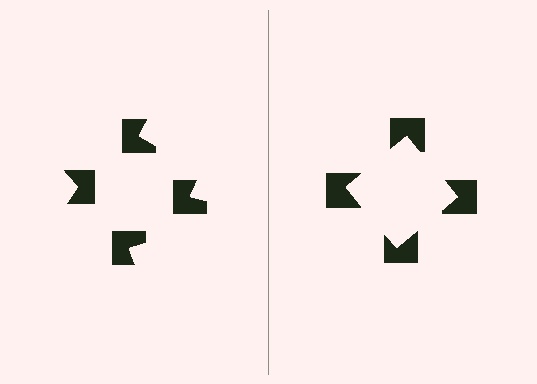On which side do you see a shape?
An illusory square appears on the right side. On the left side the wedge cuts are rotated, so no coherent shape forms.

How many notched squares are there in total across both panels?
8 — 4 on each side.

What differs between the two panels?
The notched squares are positioned identically on both sides; only the wedge orientations differ. On the right they align to a square; on the left they are misaligned.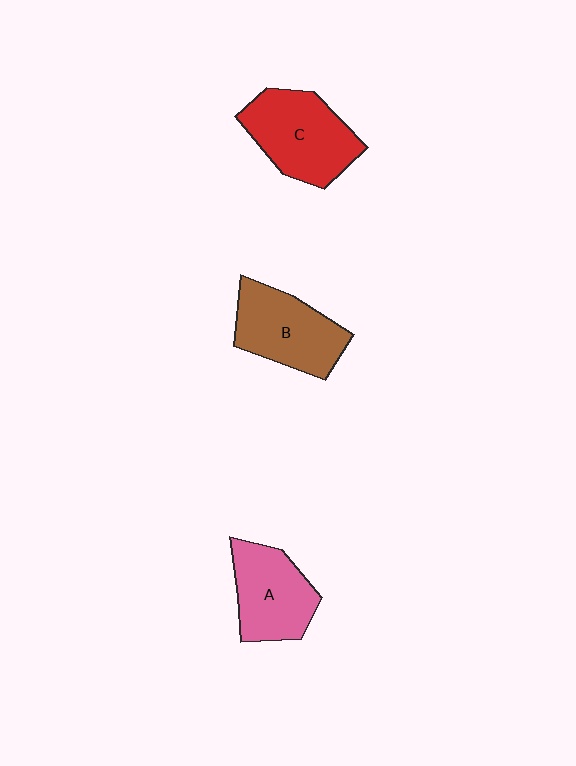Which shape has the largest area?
Shape C (red).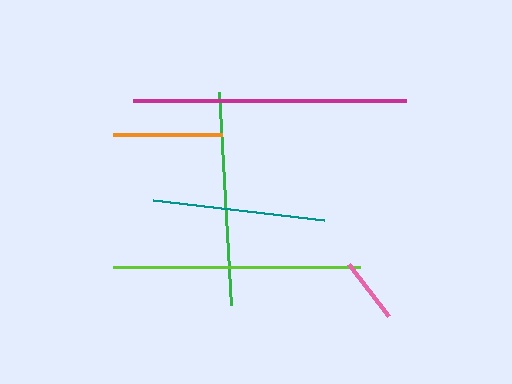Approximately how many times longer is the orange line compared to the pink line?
The orange line is approximately 1.7 times the length of the pink line.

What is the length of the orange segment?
The orange segment is approximately 108 pixels long.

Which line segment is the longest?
The magenta line is the longest at approximately 273 pixels.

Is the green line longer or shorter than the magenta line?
The magenta line is longer than the green line.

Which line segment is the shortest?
The pink line is the shortest at approximately 66 pixels.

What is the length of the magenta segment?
The magenta segment is approximately 273 pixels long.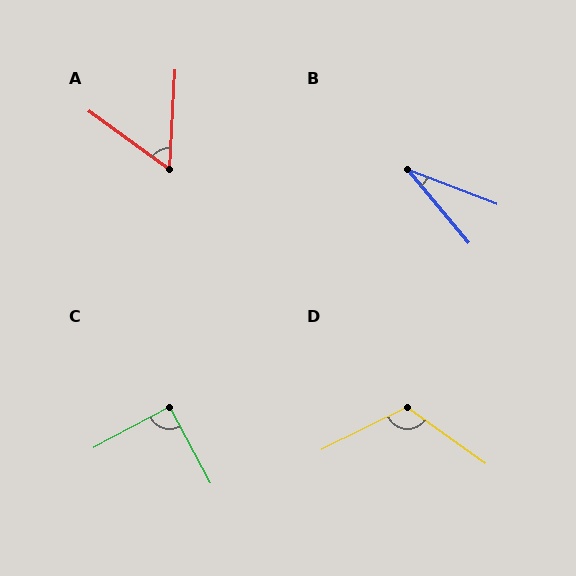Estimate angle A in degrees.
Approximately 57 degrees.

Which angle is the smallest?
B, at approximately 29 degrees.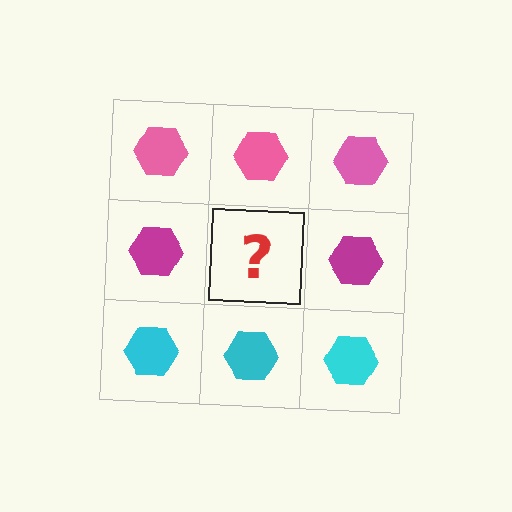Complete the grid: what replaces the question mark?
The question mark should be replaced with a magenta hexagon.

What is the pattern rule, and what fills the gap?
The rule is that each row has a consistent color. The gap should be filled with a magenta hexagon.